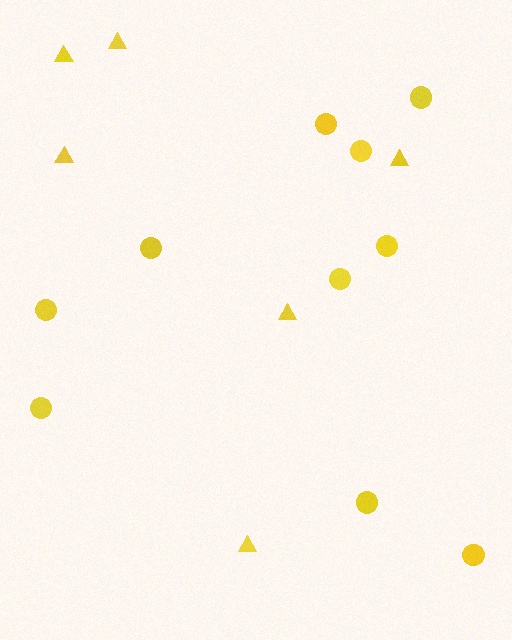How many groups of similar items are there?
There are 2 groups: one group of circles (10) and one group of triangles (6).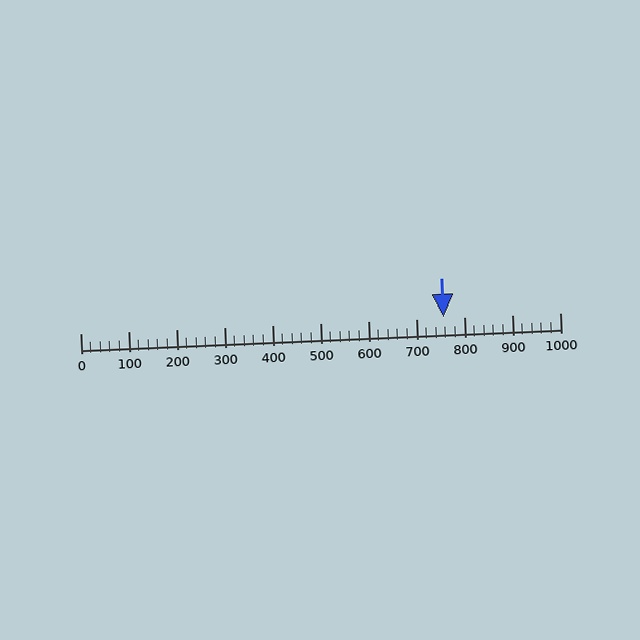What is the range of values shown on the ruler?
The ruler shows values from 0 to 1000.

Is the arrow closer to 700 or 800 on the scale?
The arrow is closer to 800.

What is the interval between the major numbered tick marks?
The major tick marks are spaced 100 units apart.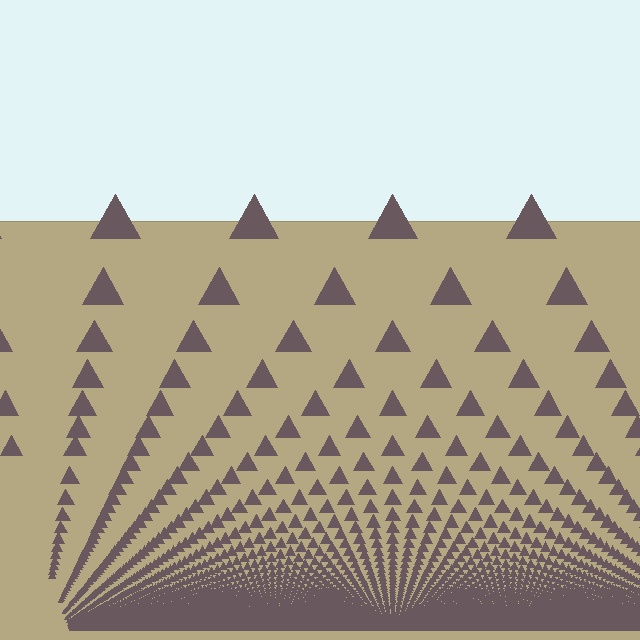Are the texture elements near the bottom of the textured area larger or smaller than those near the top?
Smaller. The gradient is inverted — elements near the bottom are smaller and denser.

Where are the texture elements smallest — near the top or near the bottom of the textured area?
Near the bottom.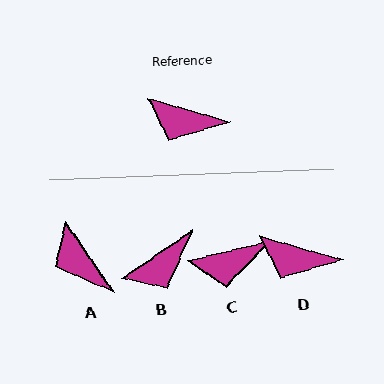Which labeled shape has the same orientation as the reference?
D.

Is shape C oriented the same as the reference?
No, it is off by about 31 degrees.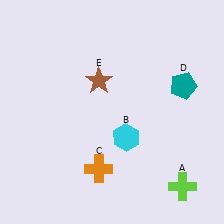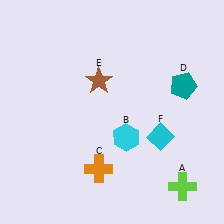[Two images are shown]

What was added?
A cyan diamond (F) was added in Image 2.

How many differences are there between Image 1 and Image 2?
There is 1 difference between the two images.